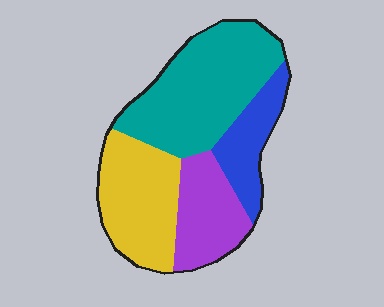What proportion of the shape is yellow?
Yellow covers about 25% of the shape.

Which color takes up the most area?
Teal, at roughly 40%.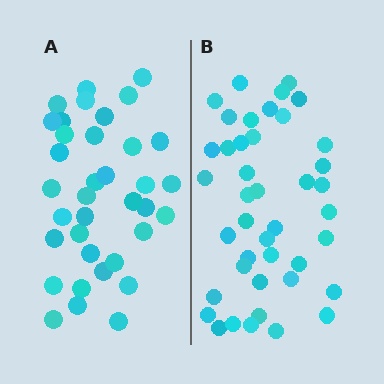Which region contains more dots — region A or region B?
Region B (the right region) has more dots.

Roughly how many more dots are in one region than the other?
Region B has about 6 more dots than region A.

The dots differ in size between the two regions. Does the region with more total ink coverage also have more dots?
No. Region A has more total ink coverage because its dots are larger, but region B actually contains more individual dots. Total area can be misleading — the number of items is what matters here.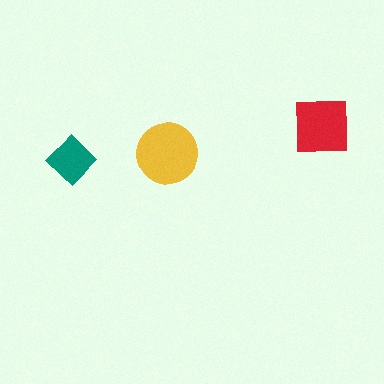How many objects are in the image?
There are 3 objects in the image.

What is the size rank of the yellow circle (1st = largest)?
1st.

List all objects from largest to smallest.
The yellow circle, the red square, the teal diamond.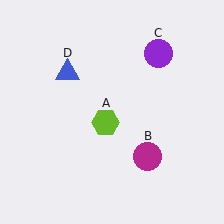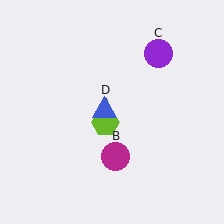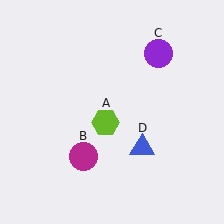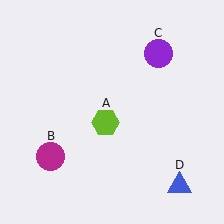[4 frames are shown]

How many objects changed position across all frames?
2 objects changed position: magenta circle (object B), blue triangle (object D).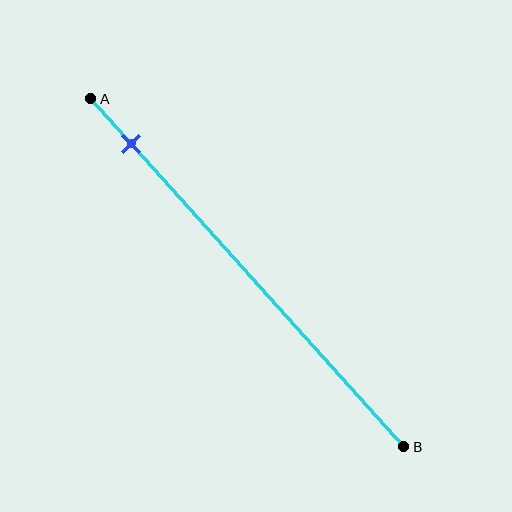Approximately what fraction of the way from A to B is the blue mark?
The blue mark is approximately 15% of the way from A to B.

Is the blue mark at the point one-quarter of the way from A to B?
No, the mark is at about 15% from A, not at the 25% one-quarter point.